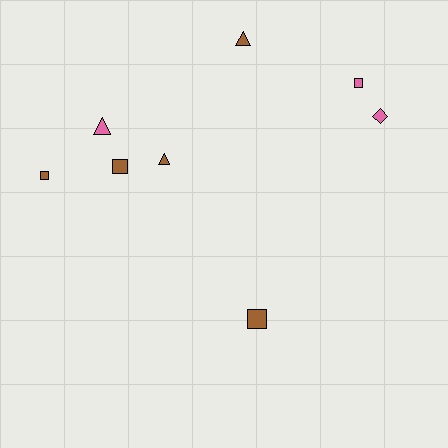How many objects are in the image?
There are 8 objects.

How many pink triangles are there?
There is 1 pink triangle.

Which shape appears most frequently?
Square, with 4 objects.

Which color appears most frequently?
Brown, with 5 objects.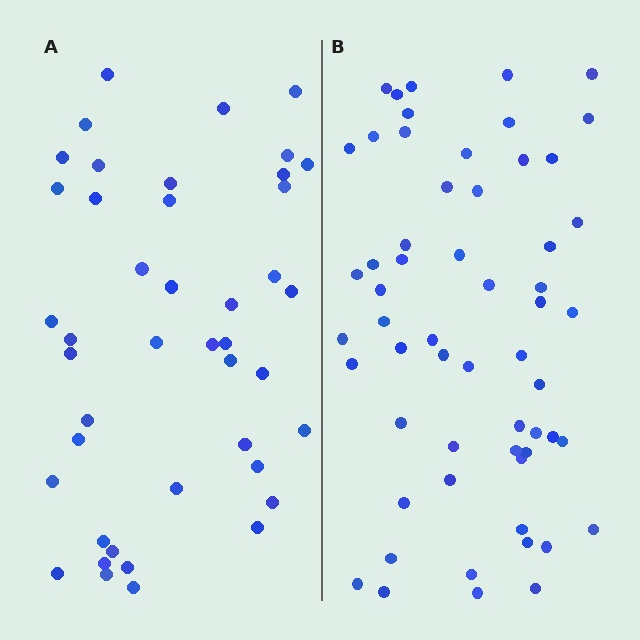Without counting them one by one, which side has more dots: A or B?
Region B (the right region) has more dots.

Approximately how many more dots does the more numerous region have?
Region B has approximately 15 more dots than region A.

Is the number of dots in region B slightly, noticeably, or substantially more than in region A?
Region B has noticeably more, but not dramatically so. The ratio is roughly 1.3 to 1.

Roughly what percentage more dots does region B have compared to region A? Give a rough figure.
About 35% more.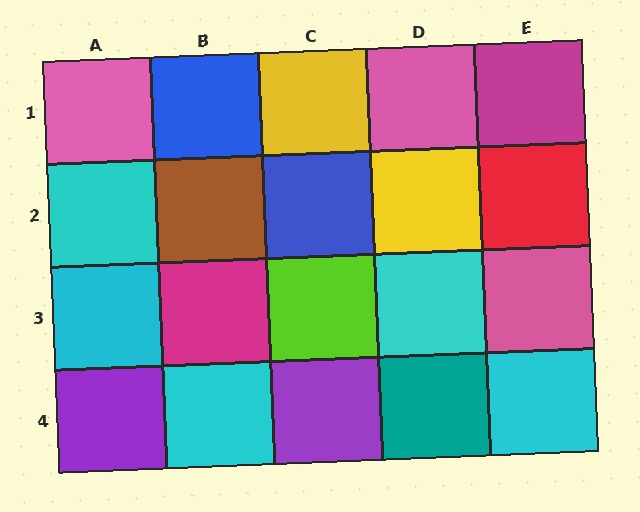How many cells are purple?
2 cells are purple.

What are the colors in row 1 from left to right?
Pink, blue, yellow, pink, magenta.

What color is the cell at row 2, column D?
Yellow.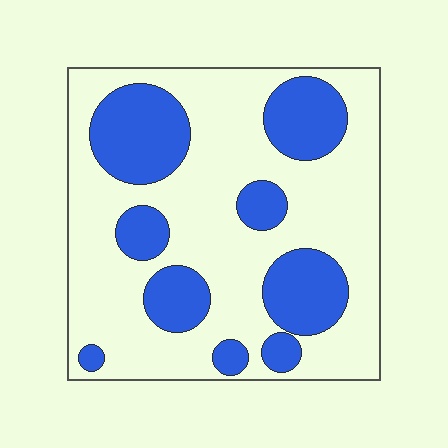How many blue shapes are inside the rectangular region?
9.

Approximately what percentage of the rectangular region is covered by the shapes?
Approximately 30%.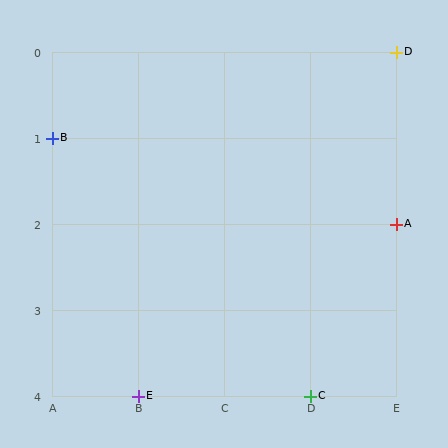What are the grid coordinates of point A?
Point A is at grid coordinates (E, 2).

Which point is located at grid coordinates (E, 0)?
Point D is at (E, 0).